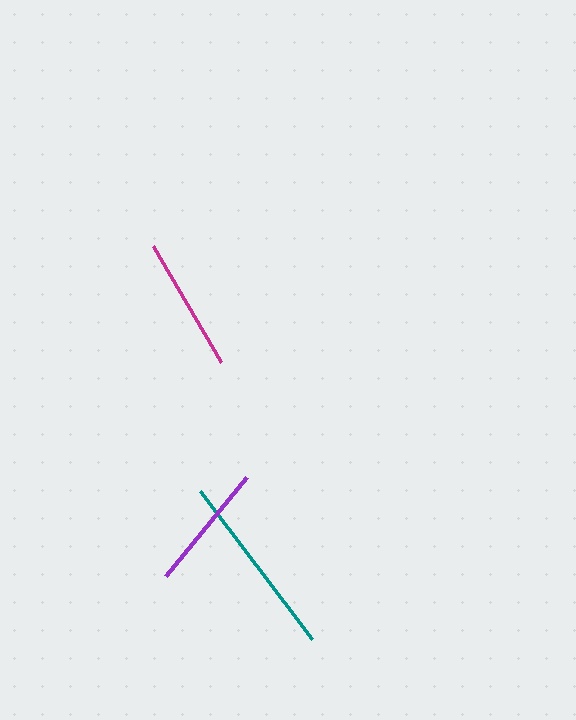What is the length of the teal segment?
The teal segment is approximately 186 pixels long.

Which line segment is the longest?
The teal line is the longest at approximately 186 pixels.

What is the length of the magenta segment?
The magenta segment is approximately 134 pixels long.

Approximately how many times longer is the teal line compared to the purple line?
The teal line is approximately 1.5 times the length of the purple line.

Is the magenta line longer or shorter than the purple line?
The magenta line is longer than the purple line.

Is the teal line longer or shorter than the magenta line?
The teal line is longer than the magenta line.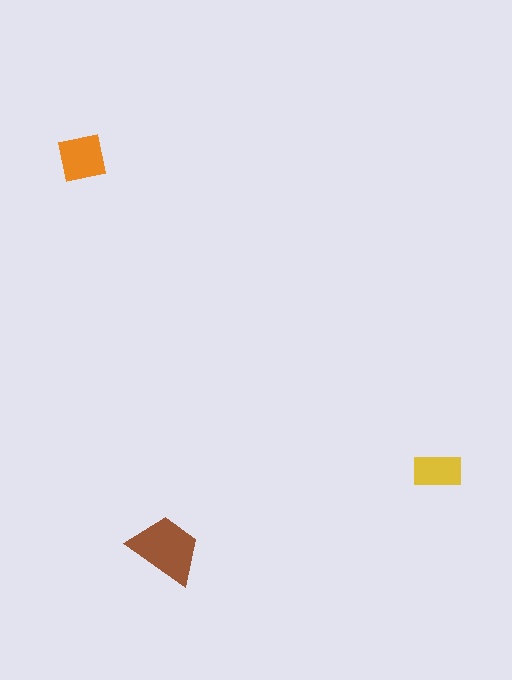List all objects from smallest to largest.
The yellow rectangle, the orange square, the brown trapezoid.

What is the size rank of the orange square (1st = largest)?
2nd.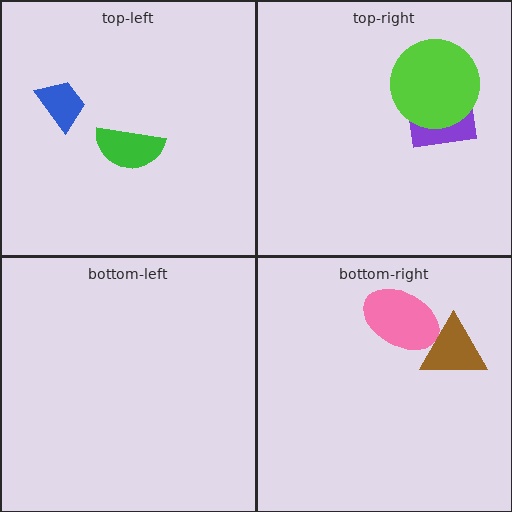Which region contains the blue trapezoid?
The top-left region.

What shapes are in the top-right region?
The purple square, the lime circle.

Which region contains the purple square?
The top-right region.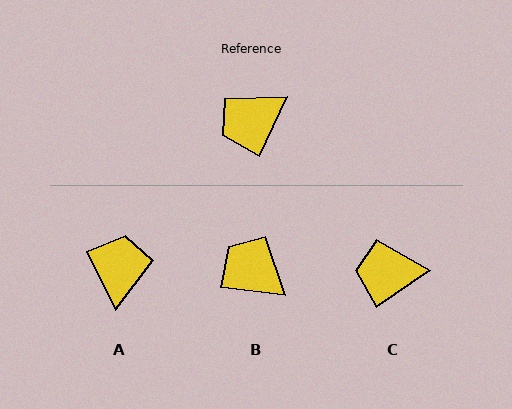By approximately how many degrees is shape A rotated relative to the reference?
Approximately 128 degrees clockwise.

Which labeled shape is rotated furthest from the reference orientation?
A, about 128 degrees away.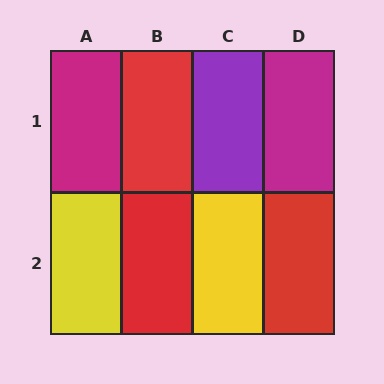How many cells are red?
3 cells are red.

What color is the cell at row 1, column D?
Magenta.